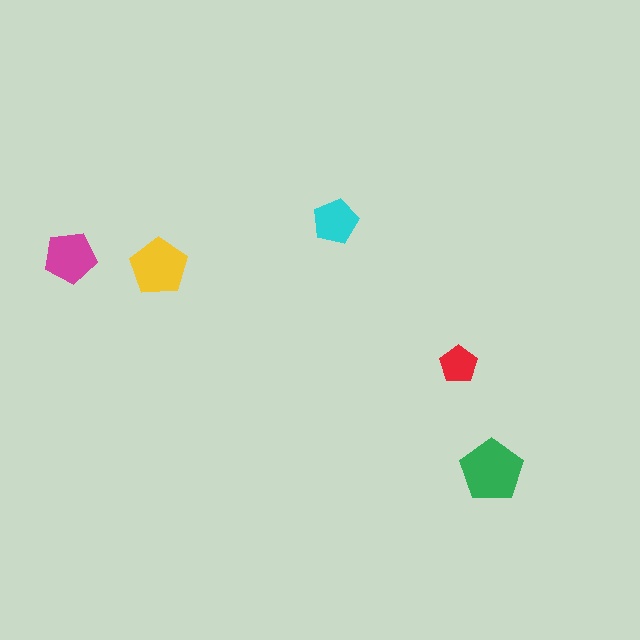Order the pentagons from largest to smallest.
the green one, the yellow one, the magenta one, the cyan one, the red one.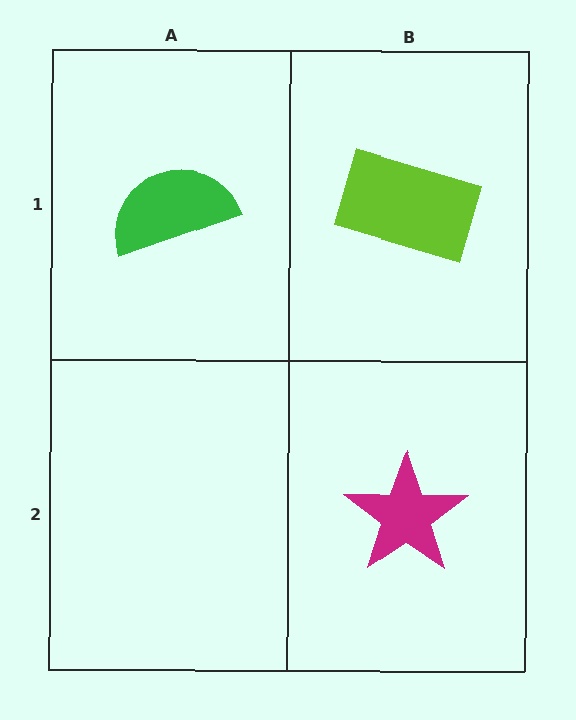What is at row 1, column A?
A green semicircle.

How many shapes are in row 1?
2 shapes.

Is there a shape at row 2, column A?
No, that cell is empty.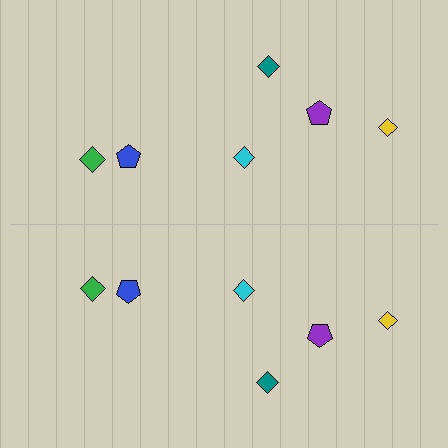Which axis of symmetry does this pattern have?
The pattern has a horizontal axis of symmetry running through the center of the image.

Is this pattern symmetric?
Yes, this pattern has bilateral (reflection) symmetry.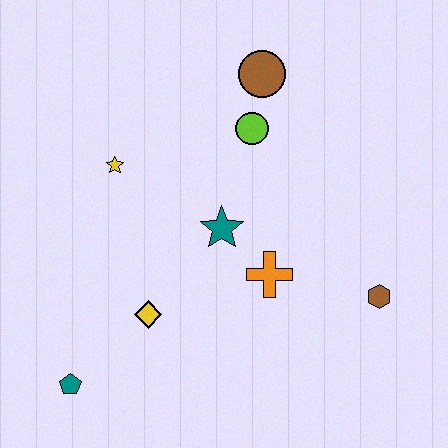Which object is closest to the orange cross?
The teal star is closest to the orange cross.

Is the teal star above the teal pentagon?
Yes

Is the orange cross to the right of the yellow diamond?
Yes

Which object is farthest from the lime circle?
The teal pentagon is farthest from the lime circle.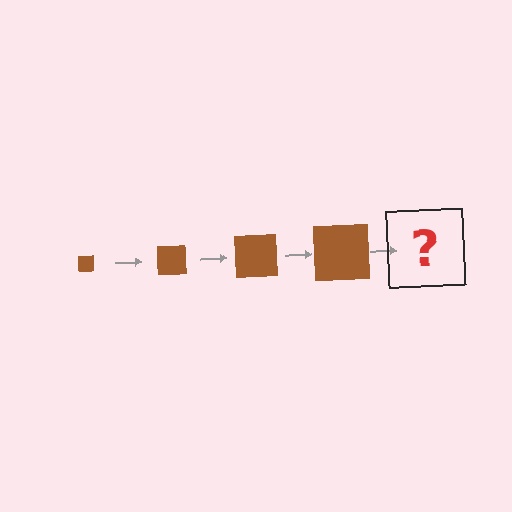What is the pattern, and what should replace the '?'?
The pattern is that the square gets progressively larger each step. The '?' should be a brown square, larger than the previous one.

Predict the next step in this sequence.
The next step is a brown square, larger than the previous one.